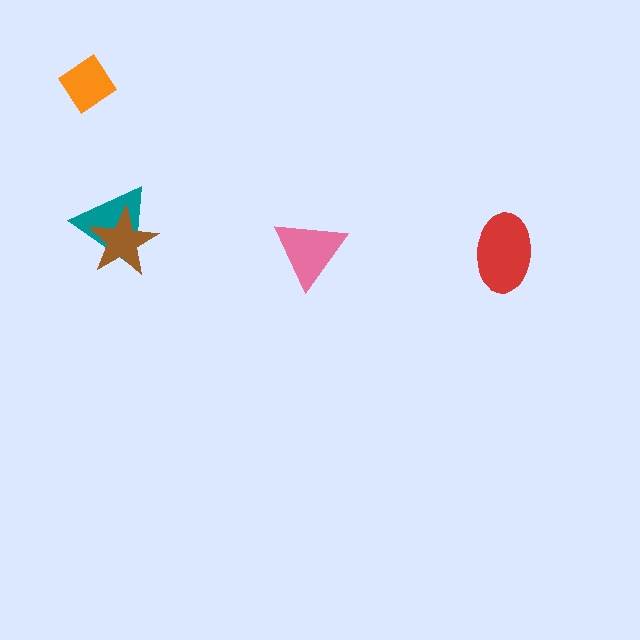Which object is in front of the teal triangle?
The brown star is in front of the teal triangle.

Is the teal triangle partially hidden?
Yes, it is partially covered by another shape.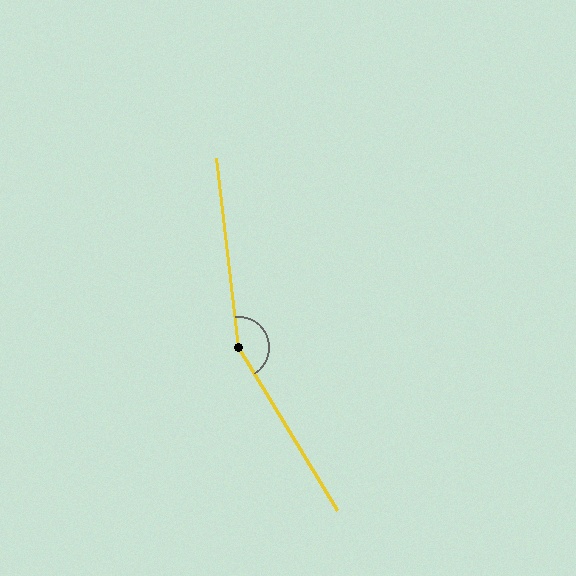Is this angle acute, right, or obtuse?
It is obtuse.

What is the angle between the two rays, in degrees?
Approximately 156 degrees.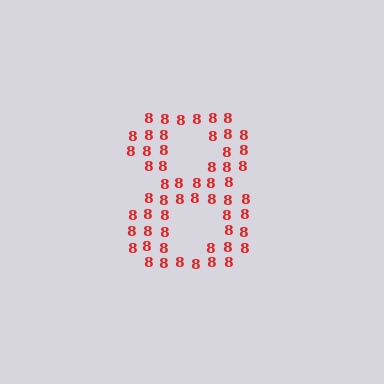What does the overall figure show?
The overall figure shows the digit 8.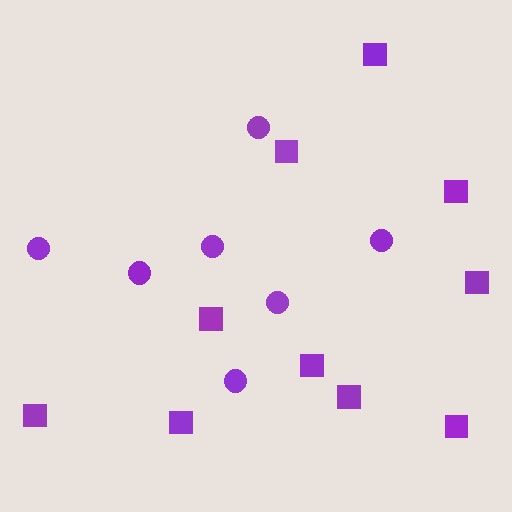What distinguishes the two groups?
There are 2 groups: one group of squares (10) and one group of circles (7).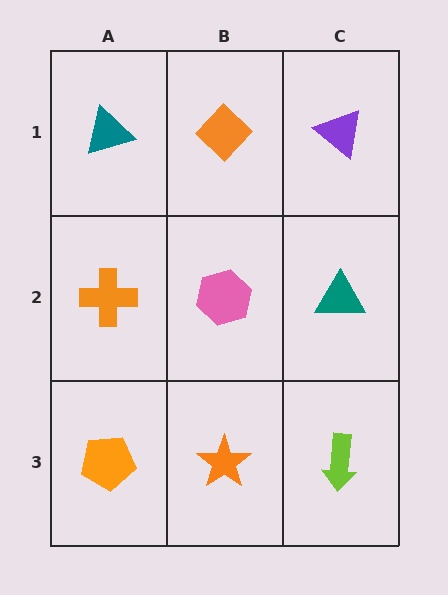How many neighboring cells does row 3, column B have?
3.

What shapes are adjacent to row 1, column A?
An orange cross (row 2, column A), an orange diamond (row 1, column B).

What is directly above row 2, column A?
A teal triangle.